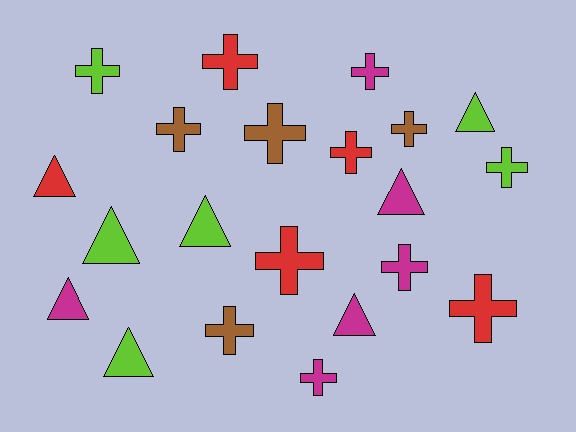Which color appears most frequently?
Magenta, with 6 objects.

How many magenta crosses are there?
There are 3 magenta crosses.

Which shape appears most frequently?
Cross, with 13 objects.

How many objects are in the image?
There are 21 objects.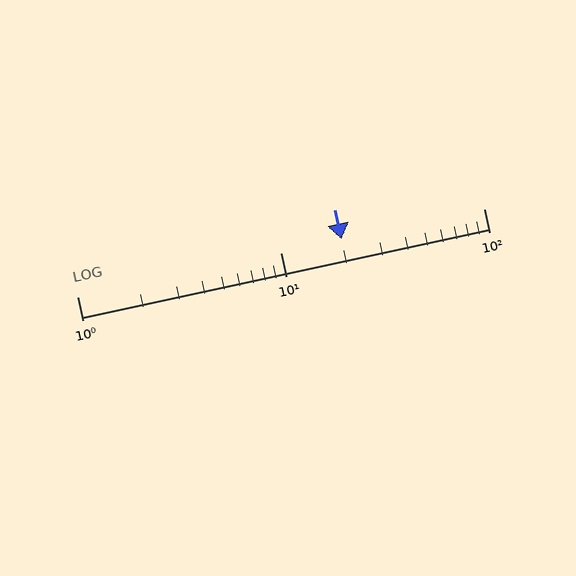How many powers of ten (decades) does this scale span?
The scale spans 2 decades, from 1 to 100.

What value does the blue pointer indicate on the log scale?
The pointer indicates approximately 20.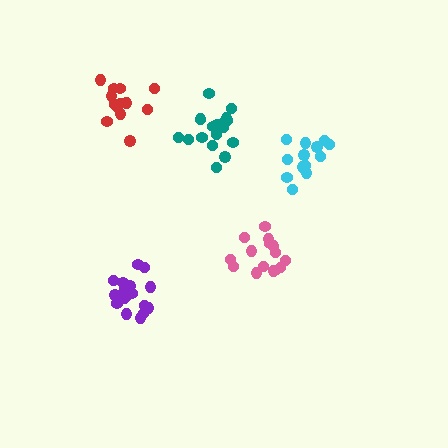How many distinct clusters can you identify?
There are 5 distinct clusters.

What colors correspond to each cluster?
The clusters are colored: red, purple, pink, cyan, teal.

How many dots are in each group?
Group 1: 13 dots, Group 2: 19 dots, Group 3: 15 dots, Group 4: 14 dots, Group 5: 18 dots (79 total).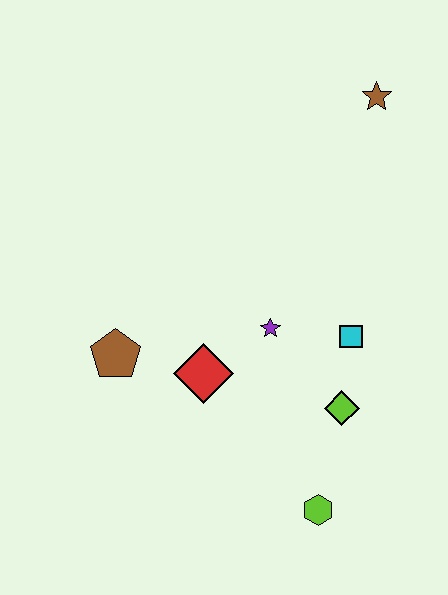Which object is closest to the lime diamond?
The cyan square is closest to the lime diamond.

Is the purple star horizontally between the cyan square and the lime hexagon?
No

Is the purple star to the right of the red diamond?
Yes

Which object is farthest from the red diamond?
The brown star is farthest from the red diamond.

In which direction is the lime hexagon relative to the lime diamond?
The lime hexagon is below the lime diamond.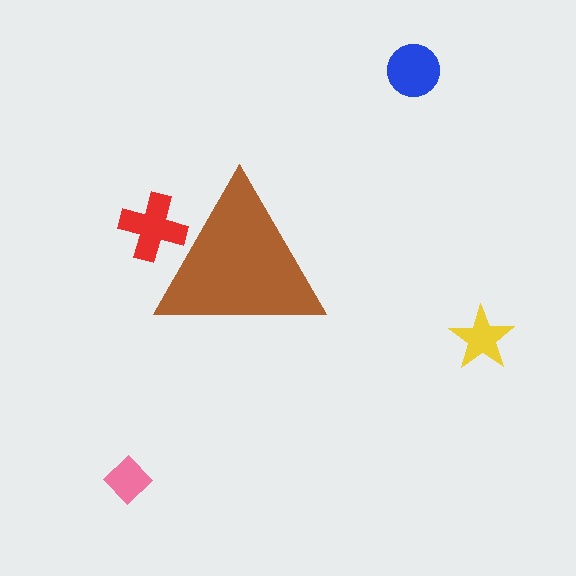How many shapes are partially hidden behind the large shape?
1 shape is partially hidden.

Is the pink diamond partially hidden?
No, the pink diamond is fully visible.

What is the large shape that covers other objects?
A brown triangle.